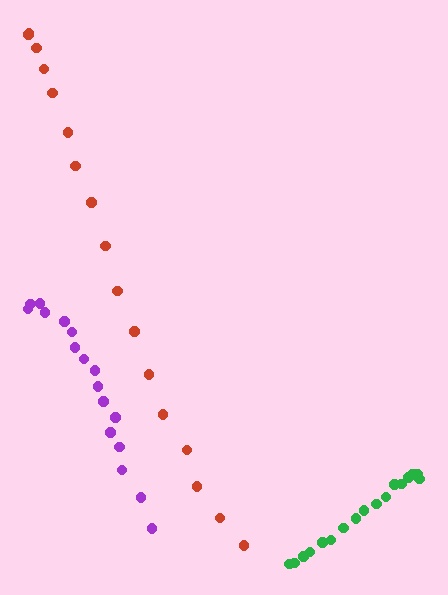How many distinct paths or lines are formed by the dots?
There are 3 distinct paths.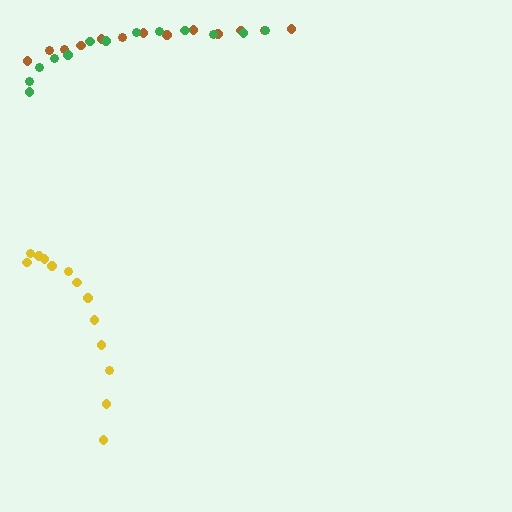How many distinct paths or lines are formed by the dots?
There are 3 distinct paths.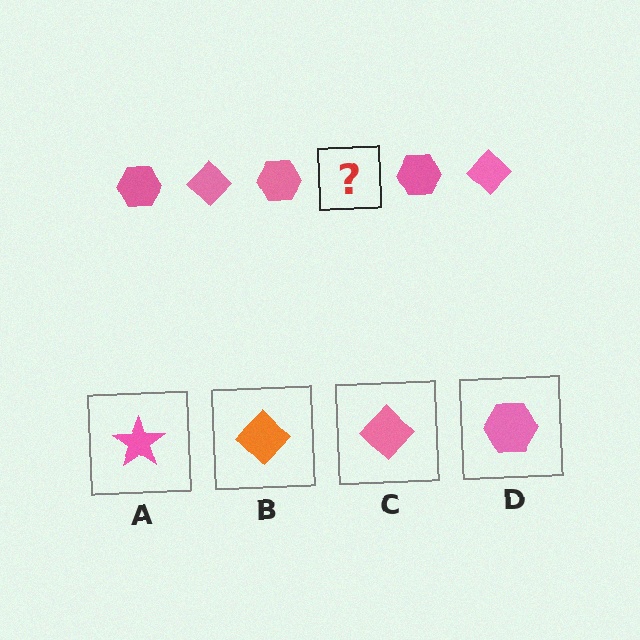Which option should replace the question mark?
Option C.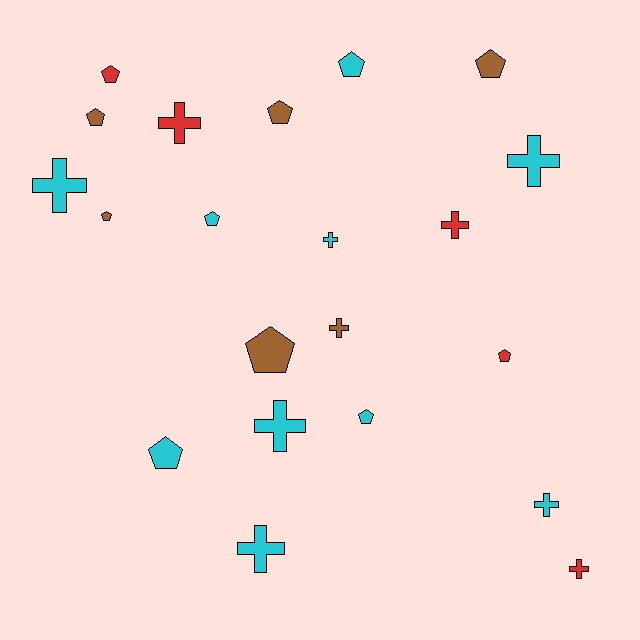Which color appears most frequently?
Cyan, with 10 objects.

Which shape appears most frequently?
Pentagon, with 11 objects.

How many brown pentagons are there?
There are 5 brown pentagons.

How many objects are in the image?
There are 21 objects.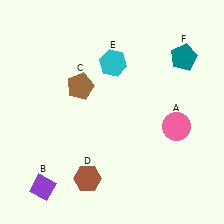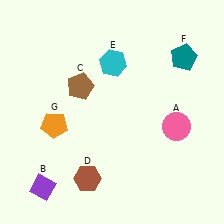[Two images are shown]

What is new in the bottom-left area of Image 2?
An orange pentagon (G) was added in the bottom-left area of Image 2.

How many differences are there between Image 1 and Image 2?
There is 1 difference between the two images.